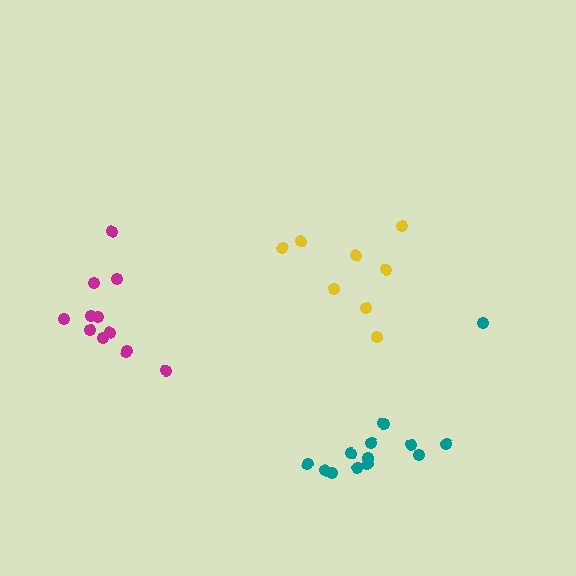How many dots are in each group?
Group 1: 8 dots, Group 2: 11 dots, Group 3: 13 dots (32 total).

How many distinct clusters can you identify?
There are 3 distinct clusters.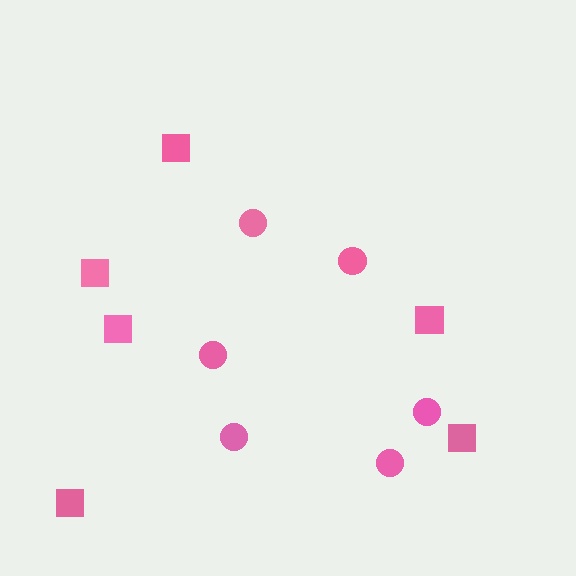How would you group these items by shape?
There are 2 groups: one group of squares (6) and one group of circles (6).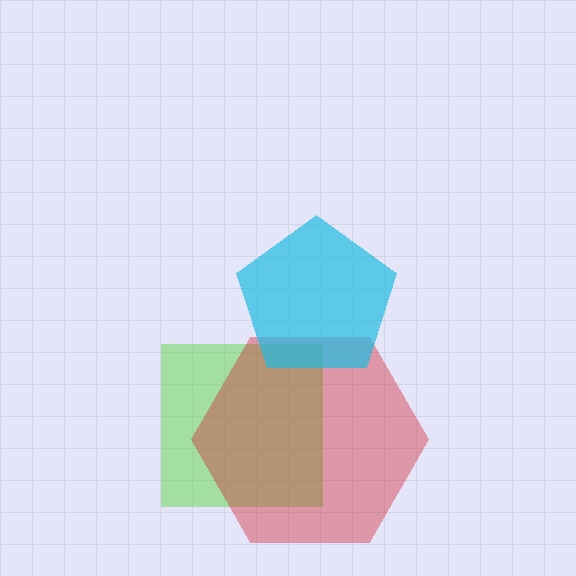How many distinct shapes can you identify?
There are 3 distinct shapes: a lime square, a red hexagon, a cyan pentagon.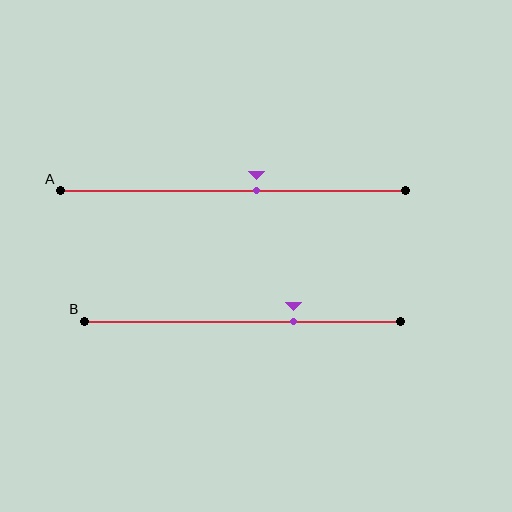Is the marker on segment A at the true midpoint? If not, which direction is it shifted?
No, the marker on segment A is shifted to the right by about 7% of the segment length.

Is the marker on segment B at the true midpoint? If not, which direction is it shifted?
No, the marker on segment B is shifted to the right by about 16% of the segment length.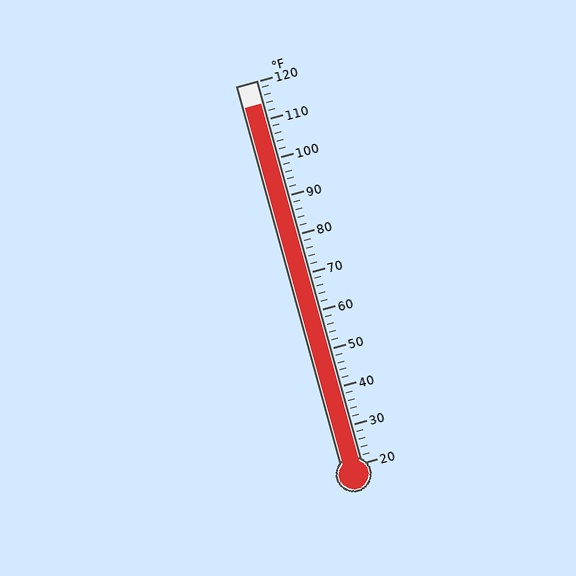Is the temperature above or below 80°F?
The temperature is above 80°F.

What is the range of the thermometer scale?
The thermometer scale ranges from 20°F to 120°F.